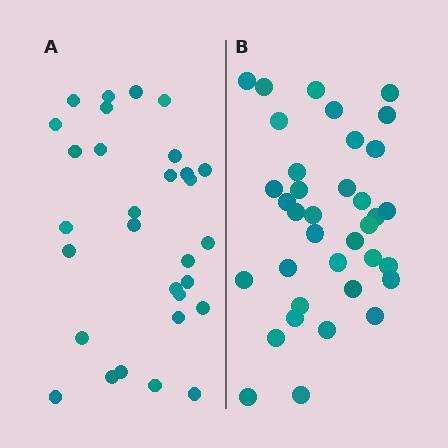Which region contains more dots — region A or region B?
Region B (the right region) has more dots.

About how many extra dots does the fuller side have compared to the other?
Region B has about 6 more dots than region A.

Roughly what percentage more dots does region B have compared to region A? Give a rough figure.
About 20% more.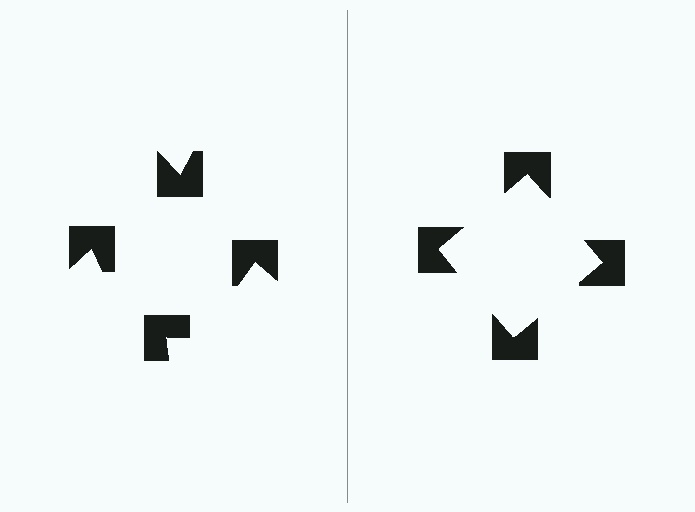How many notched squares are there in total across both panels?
8 — 4 on each side.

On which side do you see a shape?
An illusory square appears on the right side. On the left side the wedge cuts are rotated, so no coherent shape forms.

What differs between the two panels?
The notched squares are positioned identically on both sides; only the wedge orientations differ. On the right they align to a square; on the left they are misaligned.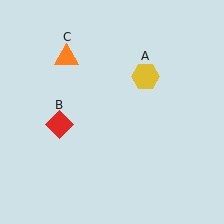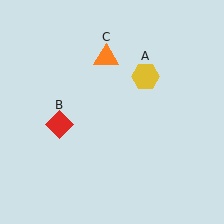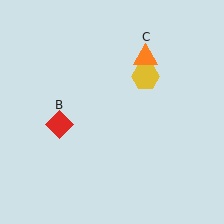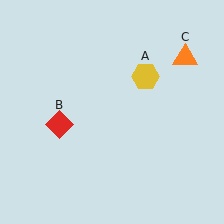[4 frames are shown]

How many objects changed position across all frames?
1 object changed position: orange triangle (object C).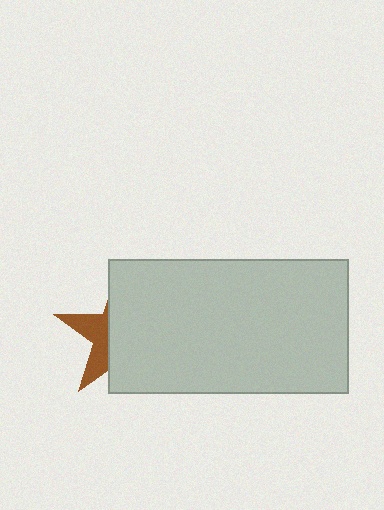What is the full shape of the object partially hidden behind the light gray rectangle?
The partially hidden object is a brown star.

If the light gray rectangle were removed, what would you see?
You would see the complete brown star.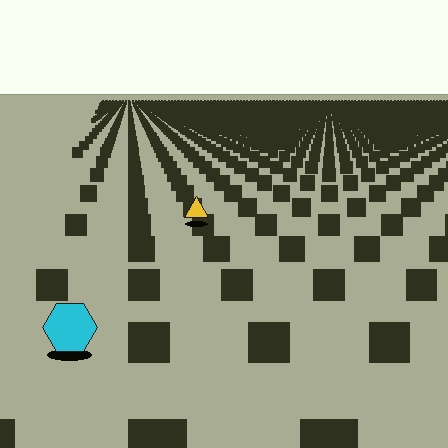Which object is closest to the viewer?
The cyan hexagon is closest. The texture marks near it are larger and more spread out.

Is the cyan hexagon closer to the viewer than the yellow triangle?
Yes. The cyan hexagon is closer — you can tell from the texture gradient: the ground texture is coarser near it.